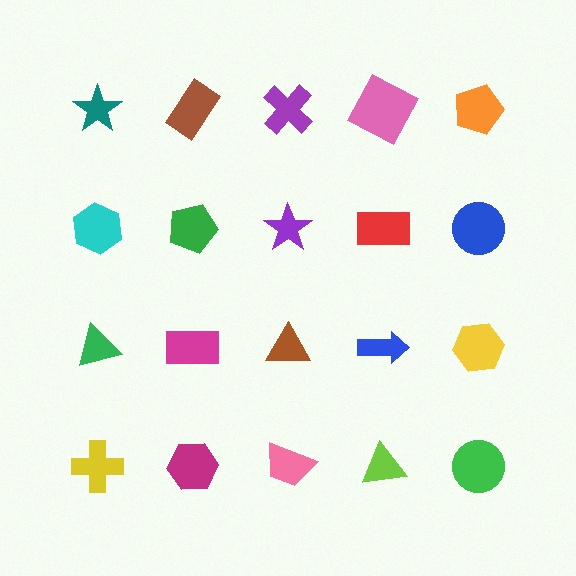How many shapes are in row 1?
5 shapes.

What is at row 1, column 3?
A purple cross.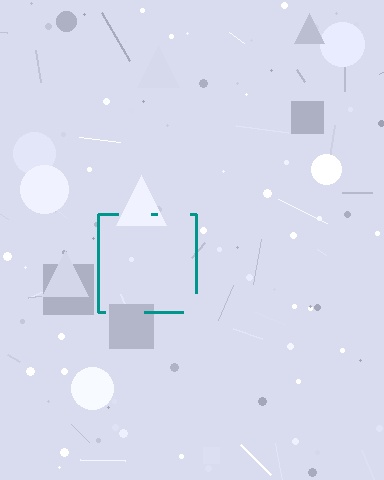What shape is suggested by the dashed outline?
The dashed outline suggests a square.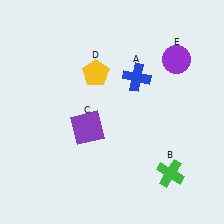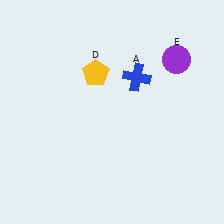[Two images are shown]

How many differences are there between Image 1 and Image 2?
There are 2 differences between the two images.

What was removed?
The green cross (B), the purple square (C) were removed in Image 2.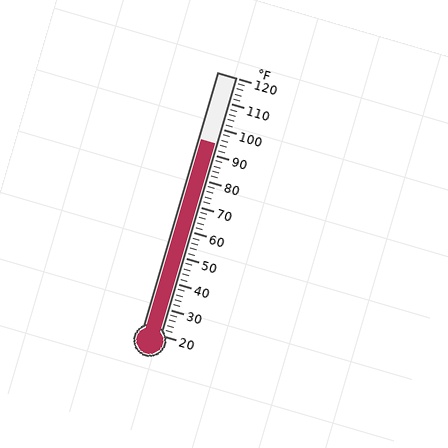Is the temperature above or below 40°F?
The temperature is above 40°F.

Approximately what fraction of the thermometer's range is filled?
The thermometer is filled to approximately 75% of its range.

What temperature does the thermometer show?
The thermometer shows approximately 94°F.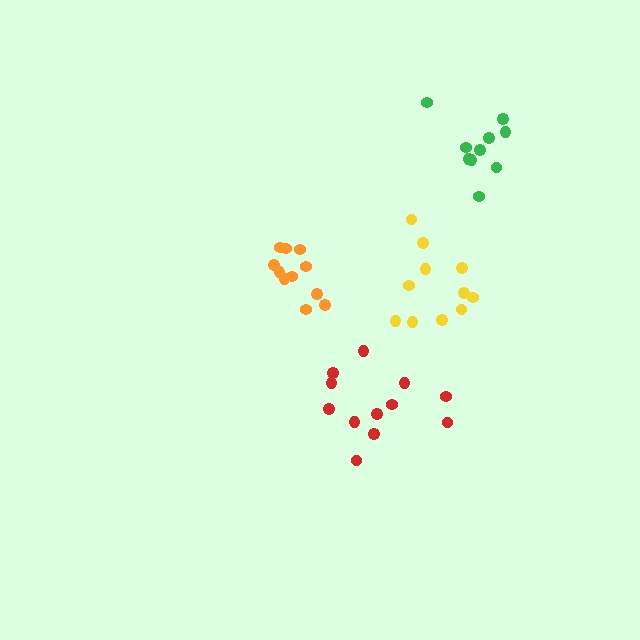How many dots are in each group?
Group 1: 12 dots, Group 2: 10 dots, Group 3: 11 dots, Group 4: 11 dots (44 total).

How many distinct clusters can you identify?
There are 4 distinct clusters.